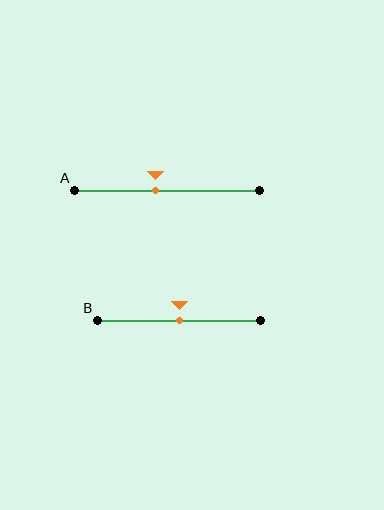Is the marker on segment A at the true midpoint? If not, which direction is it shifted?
No, the marker on segment A is shifted to the left by about 6% of the segment length.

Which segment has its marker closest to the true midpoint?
Segment B has its marker closest to the true midpoint.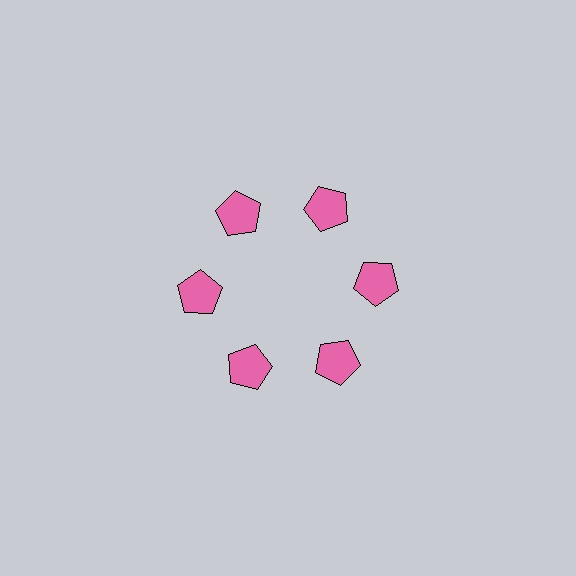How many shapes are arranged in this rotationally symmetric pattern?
There are 6 shapes, arranged in 6 groups of 1.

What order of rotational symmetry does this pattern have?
This pattern has 6-fold rotational symmetry.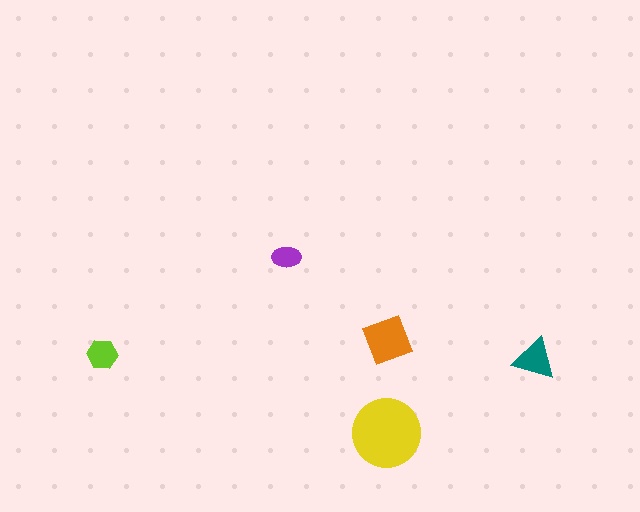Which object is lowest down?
The yellow circle is bottommost.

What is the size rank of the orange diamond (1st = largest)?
2nd.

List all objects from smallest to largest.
The purple ellipse, the lime hexagon, the teal triangle, the orange diamond, the yellow circle.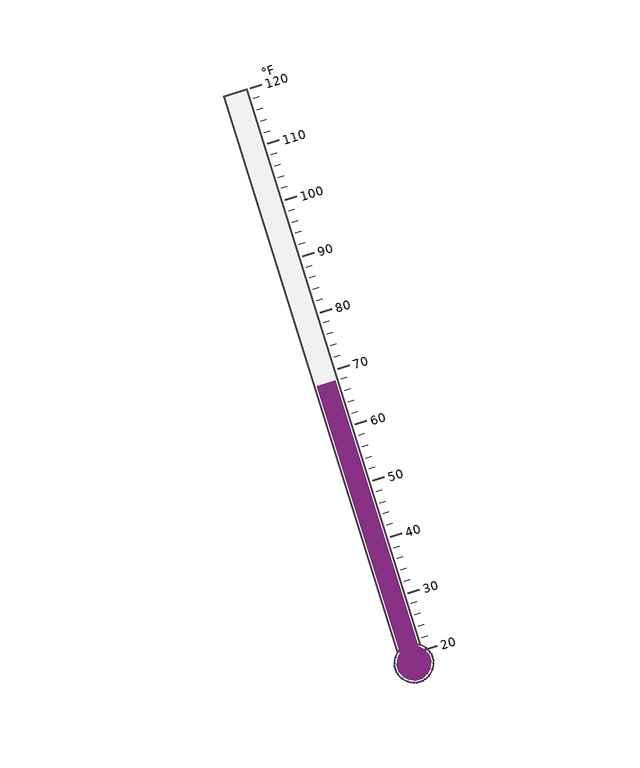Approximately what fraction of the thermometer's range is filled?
The thermometer is filled to approximately 50% of its range.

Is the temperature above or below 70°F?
The temperature is below 70°F.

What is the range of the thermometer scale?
The thermometer scale ranges from 20°F to 120°F.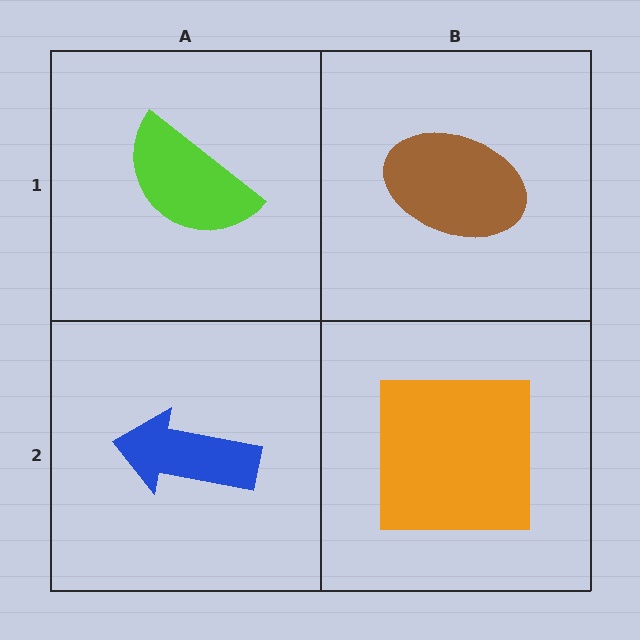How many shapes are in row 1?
2 shapes.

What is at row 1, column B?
A brown ellipse.